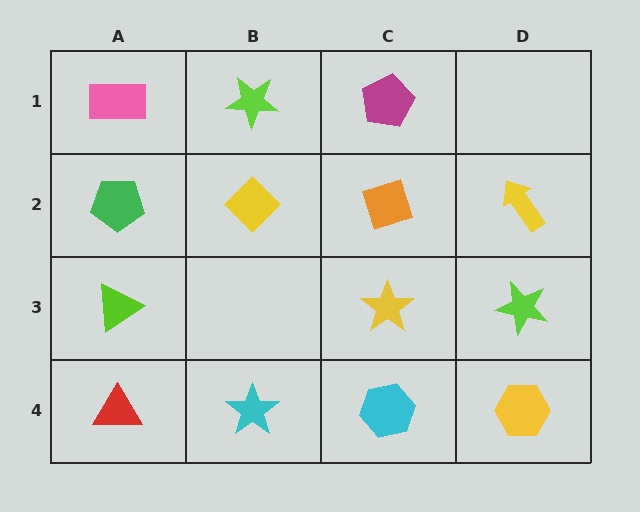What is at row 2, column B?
A yellow diamond.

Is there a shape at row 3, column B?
No, that cell is empty.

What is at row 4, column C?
A cyan hexagon.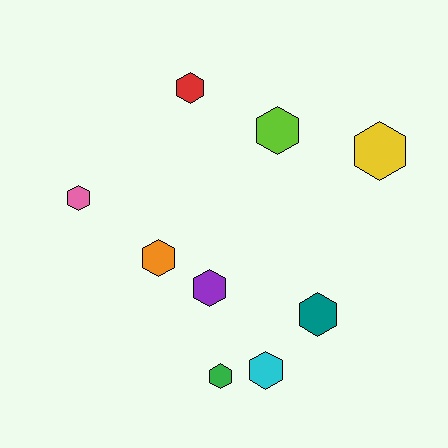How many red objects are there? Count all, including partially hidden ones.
There is 1 red object.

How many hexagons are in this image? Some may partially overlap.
There are 9 hexagons.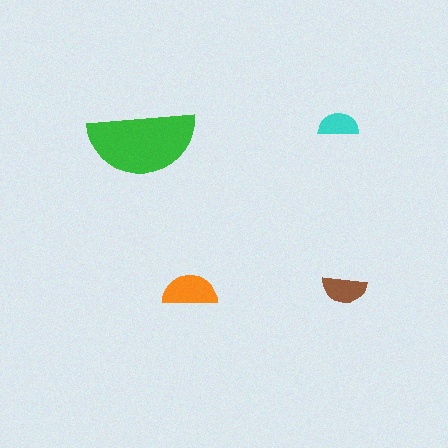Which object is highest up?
The cyan semicircle is topmost.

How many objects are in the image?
There are 4 objects in the image.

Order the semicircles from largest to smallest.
the green one, the orange one, the brown one, the cyan one.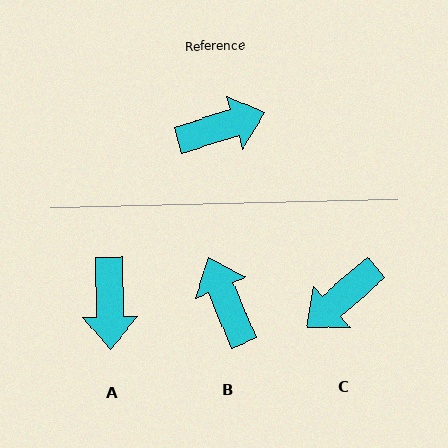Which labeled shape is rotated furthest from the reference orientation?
C, about 156 degrees away.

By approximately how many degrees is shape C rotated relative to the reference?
Approximately 156 degrees clockwise.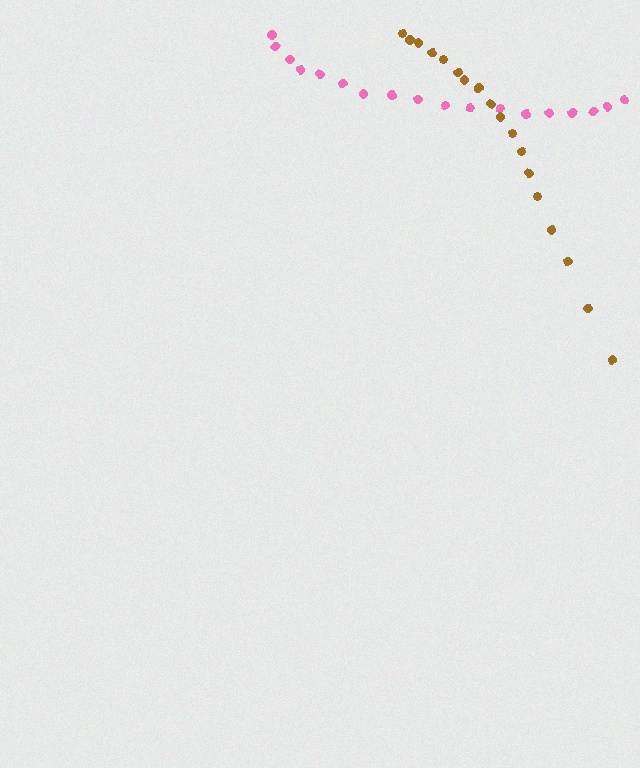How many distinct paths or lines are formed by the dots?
There are 2 distinct paths.